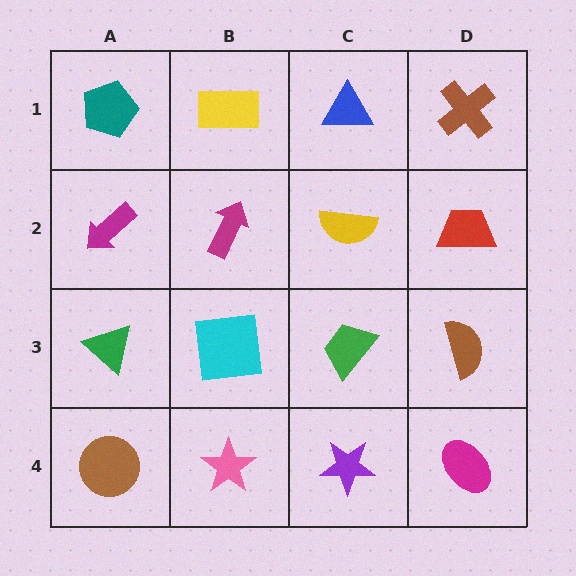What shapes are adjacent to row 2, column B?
A yellow rectangle (row 1, column B), a cyan square (row 3, column B), a magenta arrow (row 2, column A), a yellow semicircle (row 2, column C).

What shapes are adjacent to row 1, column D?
A red trapezoid (row 2, column D), a blue triangle (row 1, column C).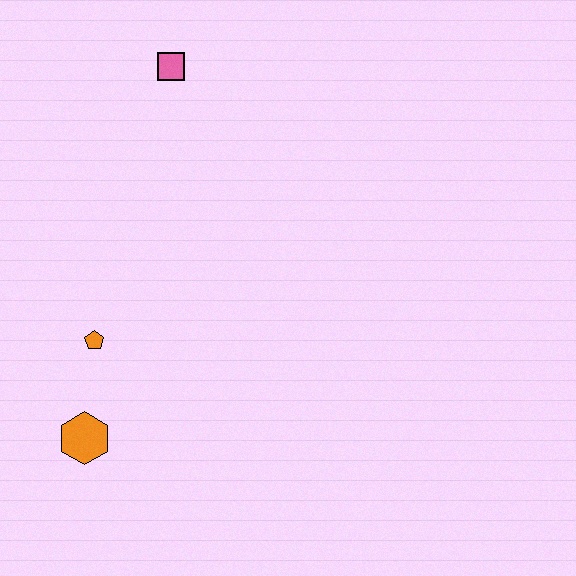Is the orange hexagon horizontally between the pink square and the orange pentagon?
No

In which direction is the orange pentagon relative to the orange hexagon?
The orange pentagon is above the orange hexagon.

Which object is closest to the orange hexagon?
The orange pentagon is closest to the orange hexagon.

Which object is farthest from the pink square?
The orange hexagon is farthest from the pink square.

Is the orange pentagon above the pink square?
No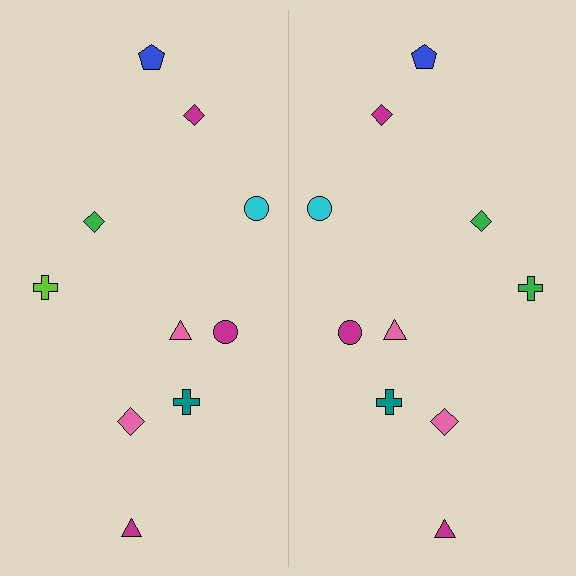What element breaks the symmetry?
The green cross on the right side breaks the symmetry — its mirror counterpart is lime.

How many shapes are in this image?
There are 20 shapes in this image.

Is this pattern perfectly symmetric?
No, the pattern is not perfectly symmetric. The green cross on the right side breaks the symmetry — its mirror counterpart is lime.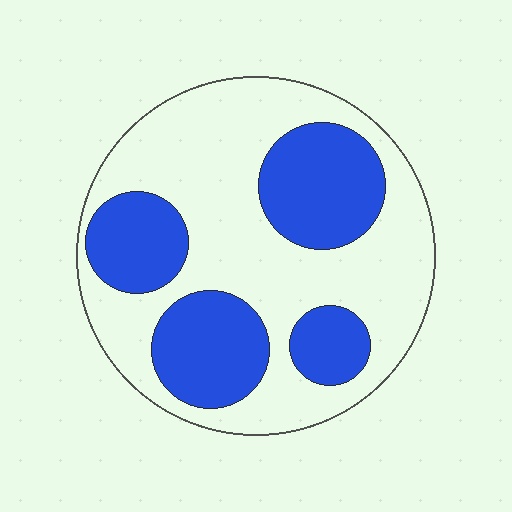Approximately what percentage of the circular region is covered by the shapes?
Approximately 35%.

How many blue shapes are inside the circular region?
4.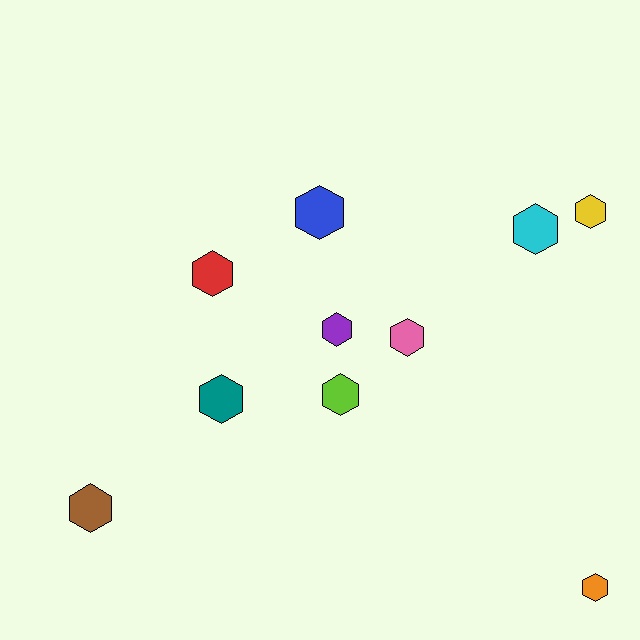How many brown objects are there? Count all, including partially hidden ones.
There is 1 brown object.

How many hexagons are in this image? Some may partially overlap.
There are 10 hexagons.